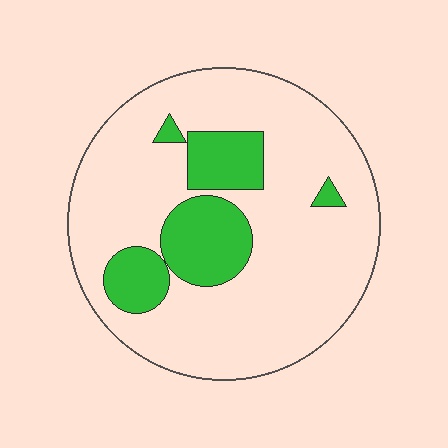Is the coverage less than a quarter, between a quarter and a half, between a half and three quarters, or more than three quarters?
Less than a quarter.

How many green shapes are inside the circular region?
5.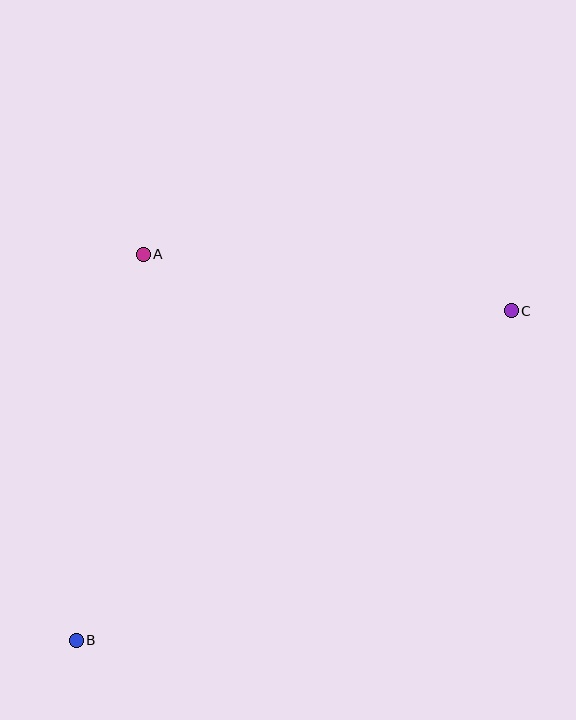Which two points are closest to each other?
Points A and C are closest to each other.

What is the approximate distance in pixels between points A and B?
The distance between A and B is approximately 392 pixels.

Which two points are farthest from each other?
Points B and C are farthest from each other.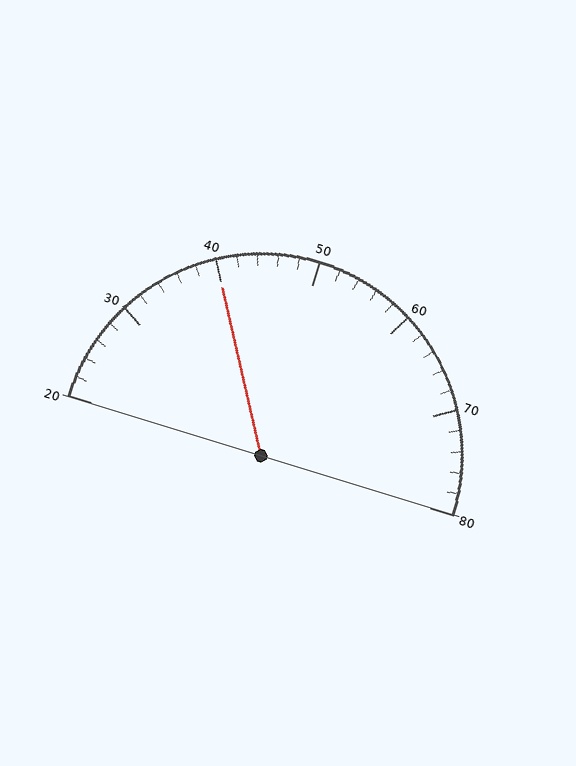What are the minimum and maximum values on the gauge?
The gauge ranges from 20 to 80.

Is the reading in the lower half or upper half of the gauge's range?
The reading is in the lower half of the range (20 to 80).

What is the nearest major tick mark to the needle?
The nearest major tick mark is 40.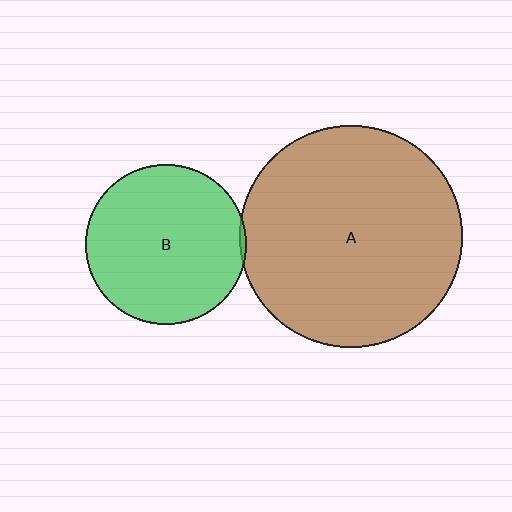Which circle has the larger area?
Circle A (brown).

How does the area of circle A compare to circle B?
Approximately 1.9 times.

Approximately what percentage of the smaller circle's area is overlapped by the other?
Approximately 5%.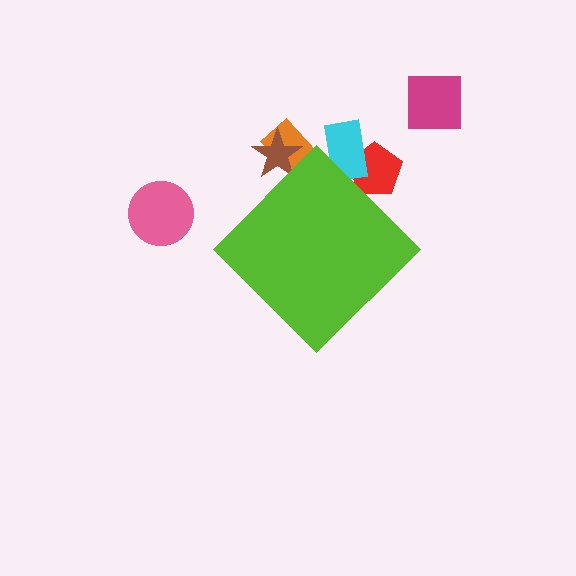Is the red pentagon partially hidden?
Yes, the red pentagon is partially hidden behind the lime diamond.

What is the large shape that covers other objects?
A lime diamond.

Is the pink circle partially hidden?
No, the pink circle is fully visible.